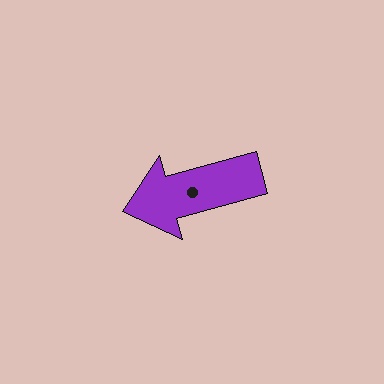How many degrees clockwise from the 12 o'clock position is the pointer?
Approximately 255 degrees.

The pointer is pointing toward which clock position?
Roughly 8 o'clock.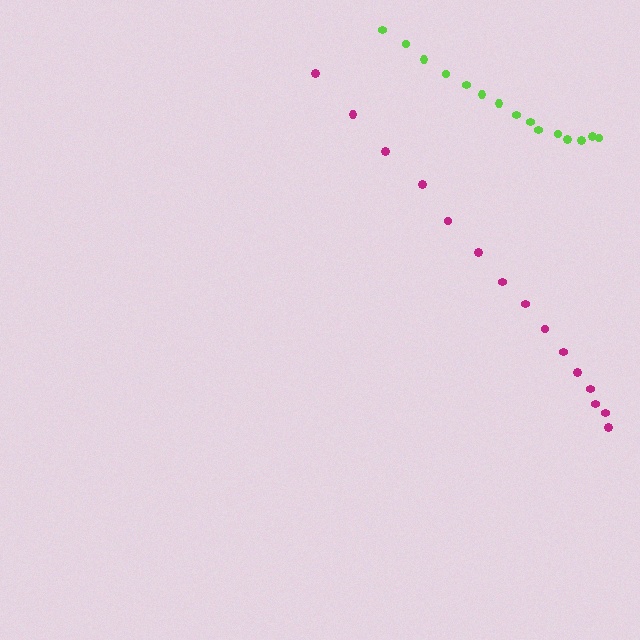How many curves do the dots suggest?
There are 2 distinct paths.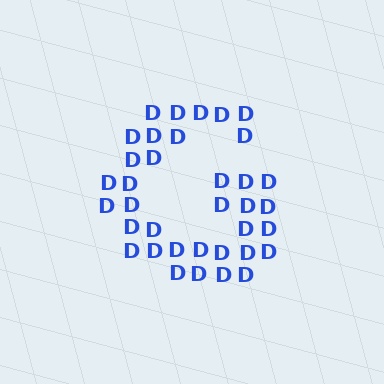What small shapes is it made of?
It is made of small letter D's.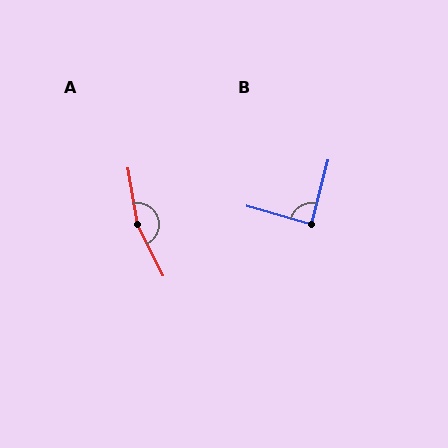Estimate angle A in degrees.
Approximately 163 degrees.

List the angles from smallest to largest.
B (88°), A (163°).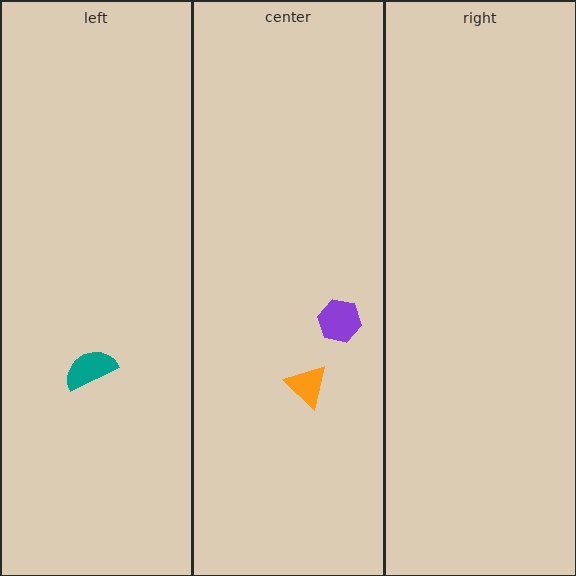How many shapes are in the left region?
1.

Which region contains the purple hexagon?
The center region.